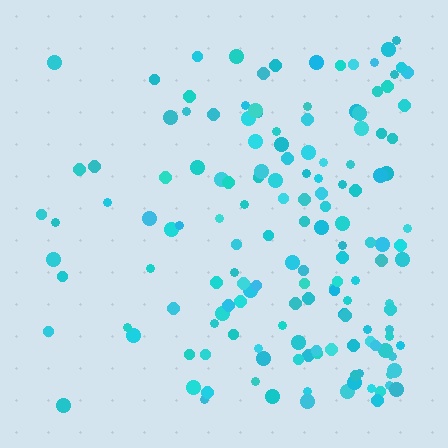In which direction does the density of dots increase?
From left to right, with the right side densest.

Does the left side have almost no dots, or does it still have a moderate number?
Still a moderate number, just noticeably fewer than the right.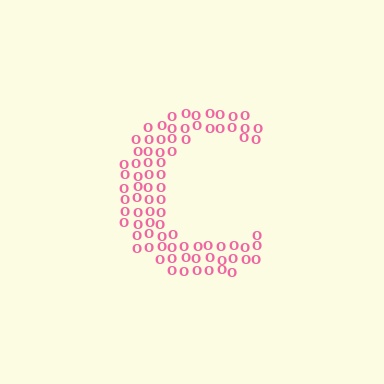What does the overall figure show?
The overall figure shows the letter C.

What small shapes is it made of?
It is made of small letter O's.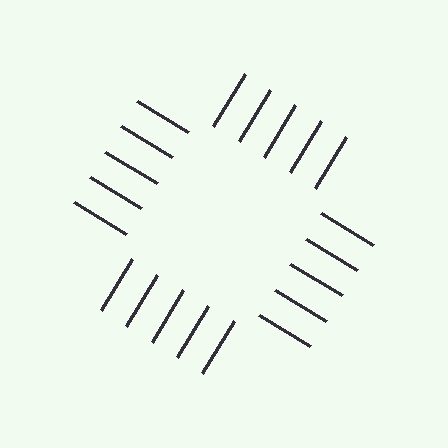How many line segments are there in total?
20 — 5 along each of the 4 edges.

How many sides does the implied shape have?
4 sides — the line-ends trace a square.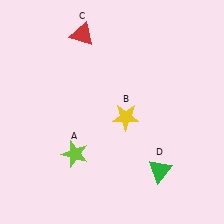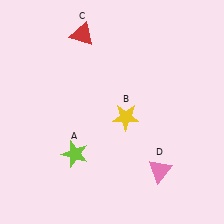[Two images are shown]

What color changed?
The triangle (D) changed from green in Image 1 to pink in Image 2.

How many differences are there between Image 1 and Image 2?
There is 1 difference between the two images.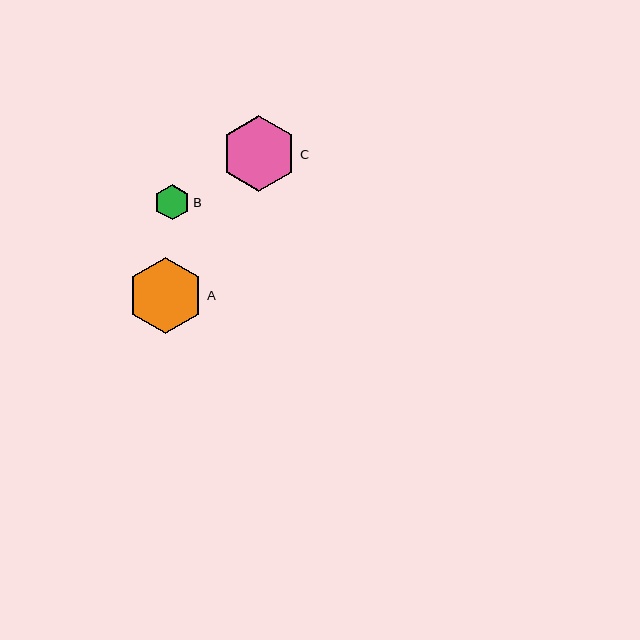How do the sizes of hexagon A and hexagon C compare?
Hexagon A and hexagon C are approximately the same size.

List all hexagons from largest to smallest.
From largest to smallest: A, C, B.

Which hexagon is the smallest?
Hexagon B is the smallest with a size of approximately 35 pixels.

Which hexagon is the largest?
Hexagon A is the largest with a size of approximately 76 pixels.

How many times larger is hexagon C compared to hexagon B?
Hexagon C is approximately 2.1 times the size of hexagon B.